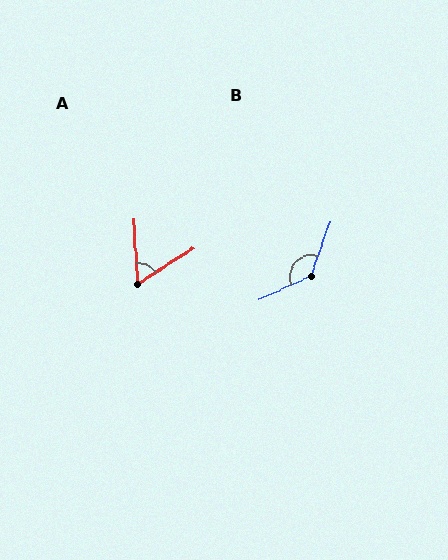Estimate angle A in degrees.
Approximately 60 degrees.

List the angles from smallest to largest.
A (60°), B (134°).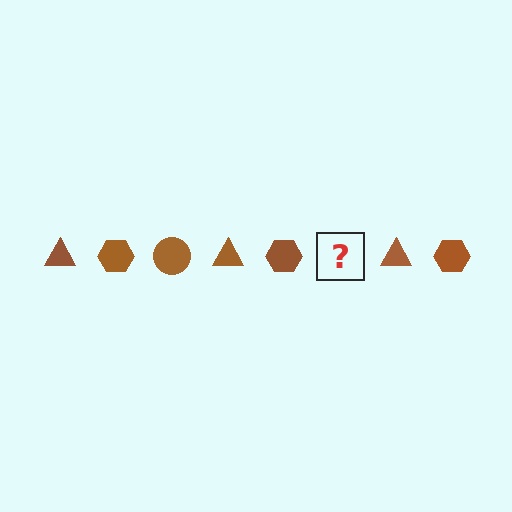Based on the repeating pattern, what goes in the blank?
The blank should be a brown circle.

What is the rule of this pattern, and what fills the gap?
The rule is that the pattern cycles through triangle, hexagon, circle shapes in brown. The gap should be filled with a brown circle.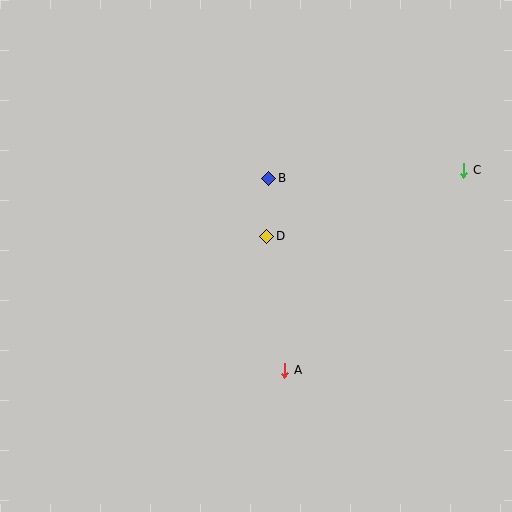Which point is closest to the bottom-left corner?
Point A is closest to the bottom-left corner.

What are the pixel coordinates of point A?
Point A is at (285, 370).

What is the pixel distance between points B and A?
The distance between B and A is 193 pixels.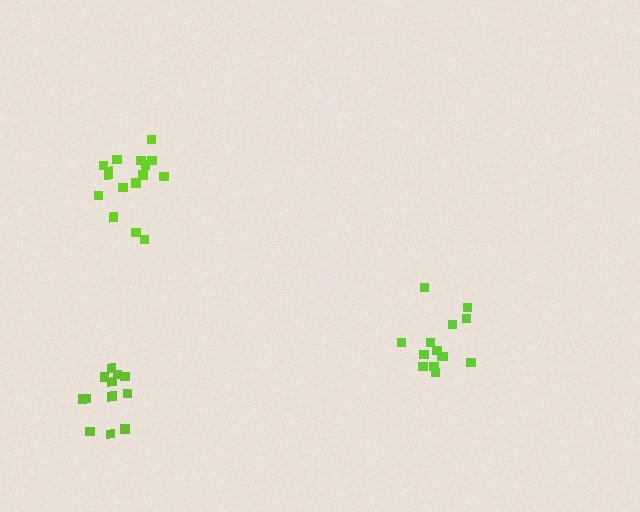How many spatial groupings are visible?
There are 3 spatial groupings.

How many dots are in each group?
Group 1: 16 dots, Group 2: 14 dots, Group 3: 12 dots (42 total).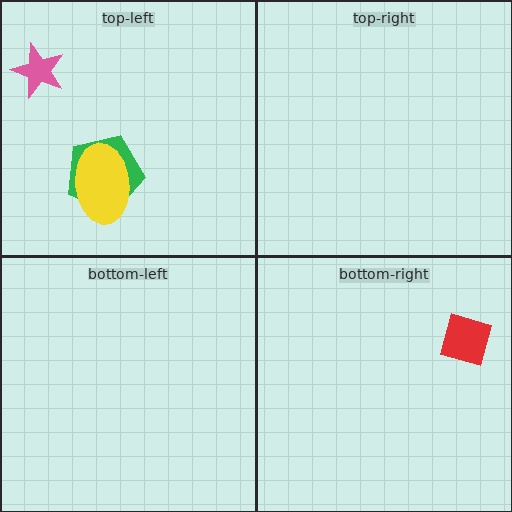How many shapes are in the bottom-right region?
1.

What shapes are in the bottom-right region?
The red diamond.